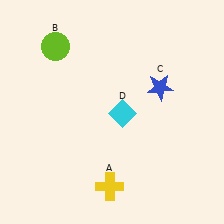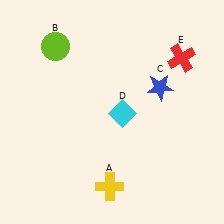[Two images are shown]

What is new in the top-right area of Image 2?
A red cross (E) was added in the top-right area of Image 2.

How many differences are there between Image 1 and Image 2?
There is 1 difference between the two images.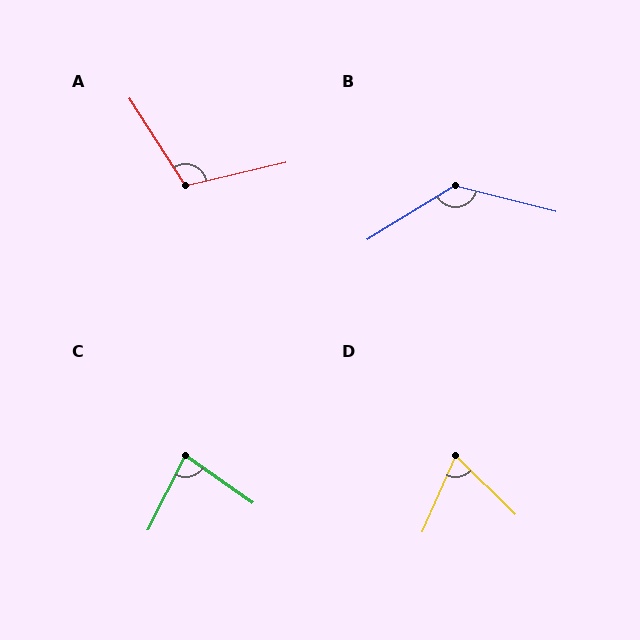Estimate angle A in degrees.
Approximately 110 degrees.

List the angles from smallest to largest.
D (69°), C (81°), A (110°), B (134°).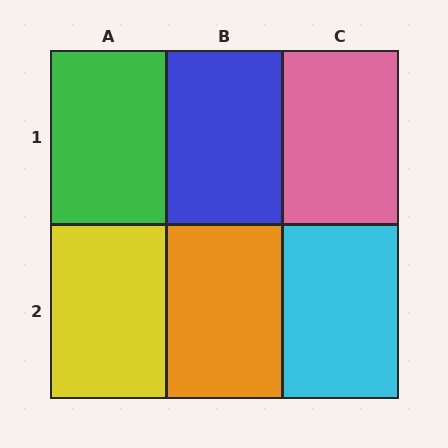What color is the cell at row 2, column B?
Orange.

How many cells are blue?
1 cell is blue.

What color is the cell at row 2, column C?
Cyan.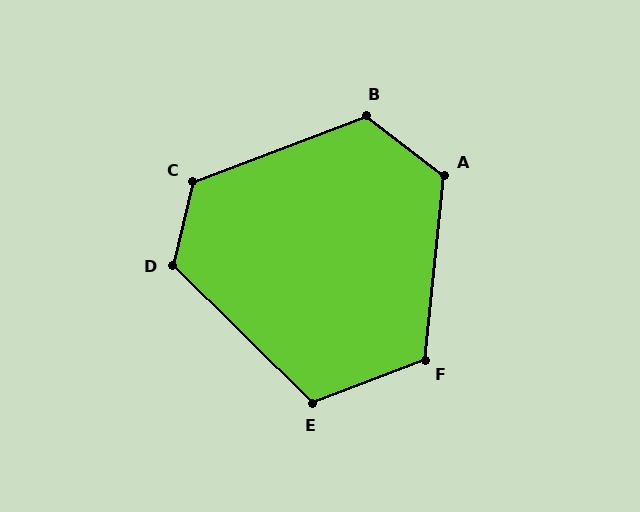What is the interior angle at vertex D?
Approximately 121 degrees (obtuse).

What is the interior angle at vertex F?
Approximately 117 degrees (obtuse).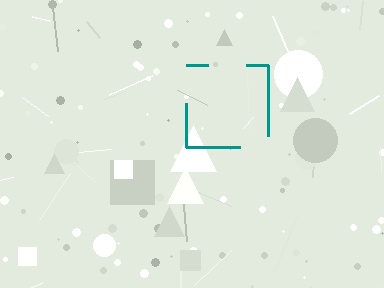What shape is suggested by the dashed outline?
The dashed outline suggests a square.